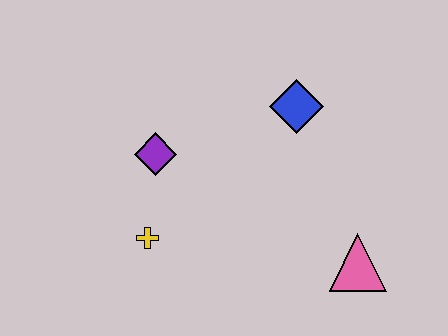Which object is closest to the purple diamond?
The yellow cross is closest to the purple diamond.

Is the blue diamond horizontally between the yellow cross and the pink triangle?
Yes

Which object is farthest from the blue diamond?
The yellow cross is farthest from the blue diamond.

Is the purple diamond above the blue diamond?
No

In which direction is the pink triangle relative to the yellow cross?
The pink triangle is to the right of the yellow cross.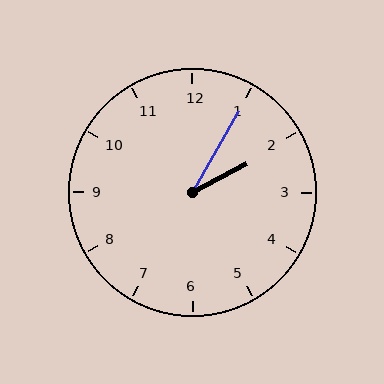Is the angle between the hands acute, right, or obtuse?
It is acute.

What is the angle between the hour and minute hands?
Approximately 32 degrees.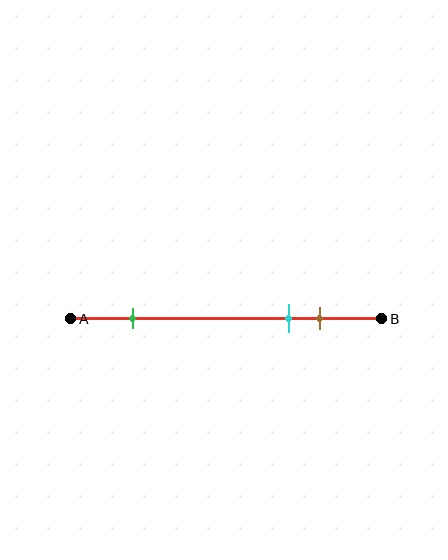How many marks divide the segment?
There are 3 marks dividing the segment.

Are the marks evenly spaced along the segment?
No, the marks are not evenly spaced.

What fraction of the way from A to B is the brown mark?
The brown mark is approximately 80% (0.8) of the way from A to B.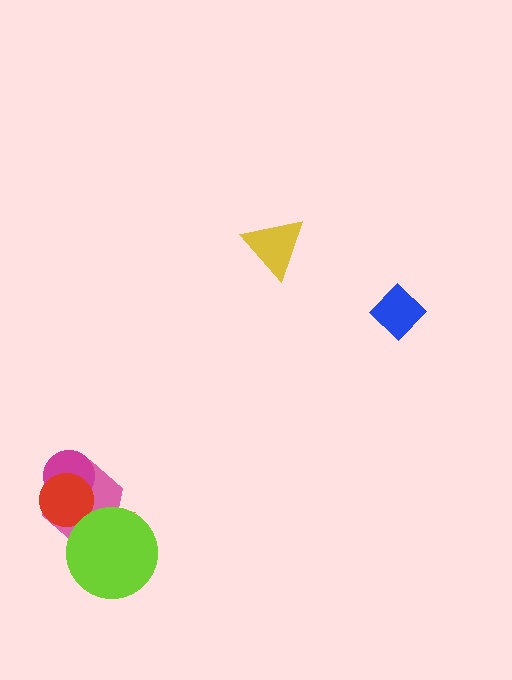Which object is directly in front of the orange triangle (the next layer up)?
The pink hexagon is directly in front of the orange triangle.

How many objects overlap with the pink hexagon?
4 objects overlap with the pink hexagon.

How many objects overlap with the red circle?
3 objects overlap with the red circle.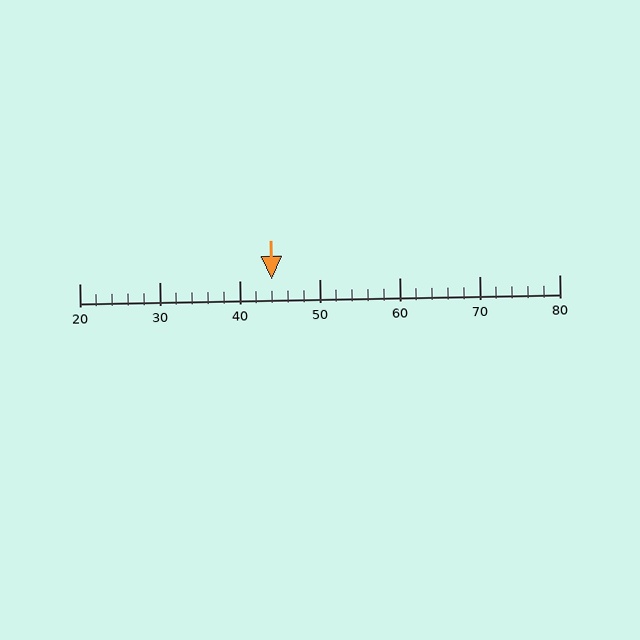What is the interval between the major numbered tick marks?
The major tick marks are spaced 10 units apart.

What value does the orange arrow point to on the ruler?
The orange arrow points to approximately 44.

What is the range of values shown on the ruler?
The ruler shows values from 20 to 80.